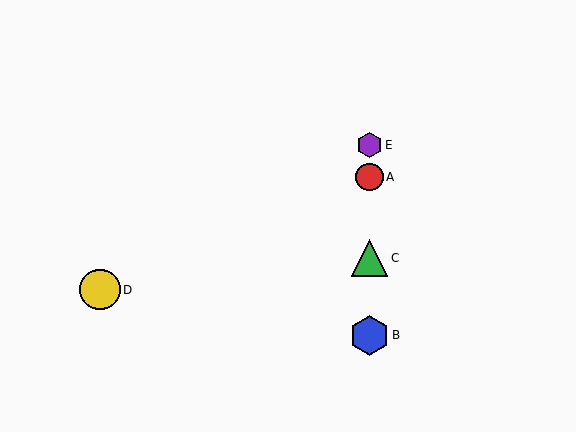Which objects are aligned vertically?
Objects A, B, C, E are aligned vertically.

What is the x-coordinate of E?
Object E is at x≈369.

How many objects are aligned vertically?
4 objects (A, B, C, E) are aligned vertically.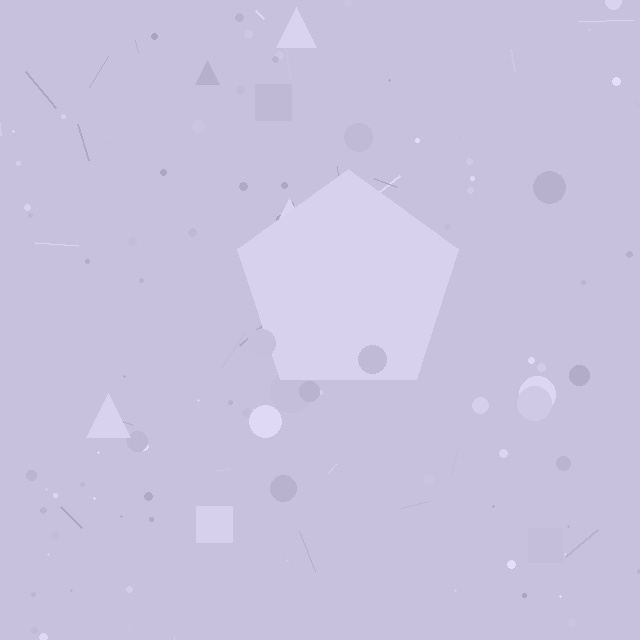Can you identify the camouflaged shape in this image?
The camouflaged shape is a pentagon.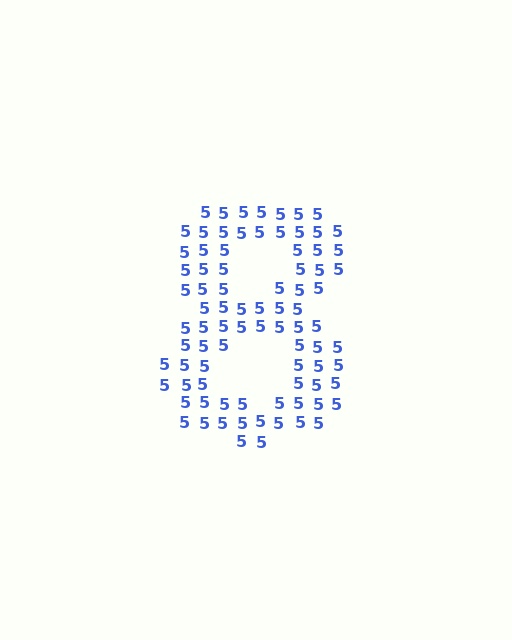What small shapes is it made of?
It is made of small digit 5's.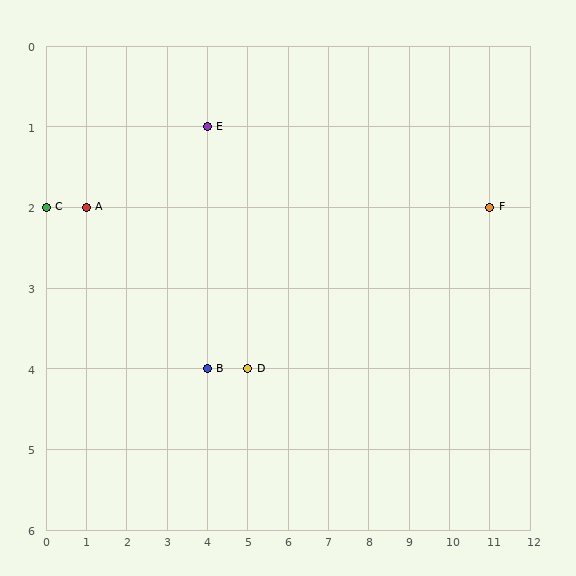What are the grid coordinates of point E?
Point E is at grid coordinates (4, 1).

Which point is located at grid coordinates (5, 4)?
Point D is at (5, 4).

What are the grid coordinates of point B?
Point B is at grid coordinates (4, 4).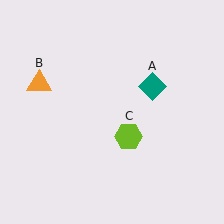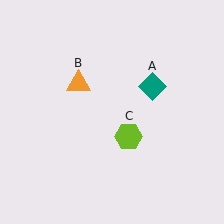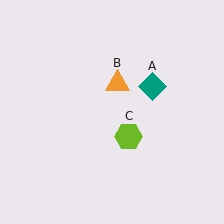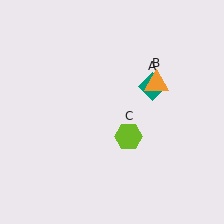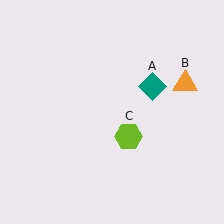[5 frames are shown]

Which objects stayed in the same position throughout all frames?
Teal diamond (object A) and lime hexagon (object C) remained stationary.